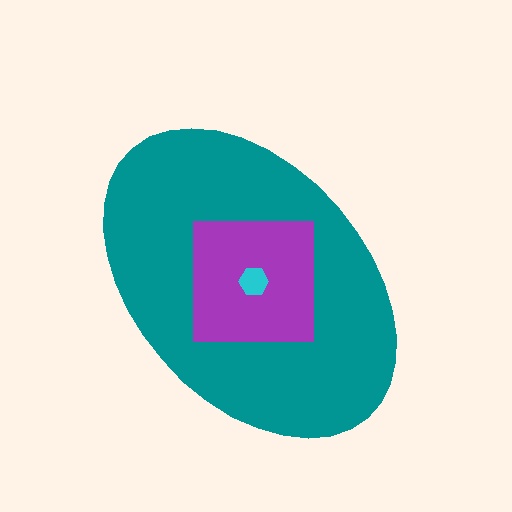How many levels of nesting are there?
3.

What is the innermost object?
The cyan hexagon.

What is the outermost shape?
The teal ellipse.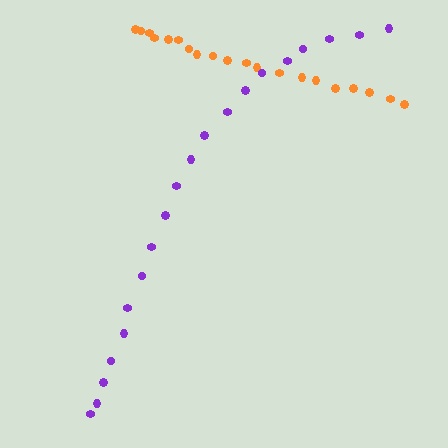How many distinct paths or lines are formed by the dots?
There are 2 distinct paths.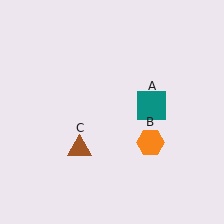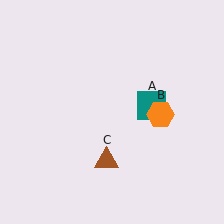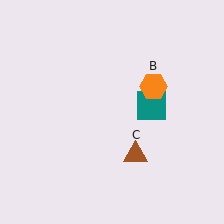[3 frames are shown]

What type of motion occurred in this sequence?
The orange hexagon (object B), brown triangle (object C) rotated counterclockwise around the center of the scene.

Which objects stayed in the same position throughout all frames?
Teal square (object A) remained stationary.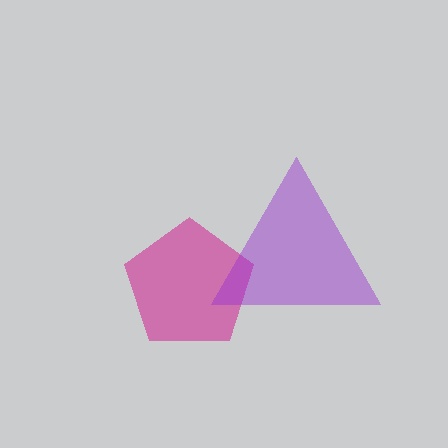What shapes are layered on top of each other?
The layered shapes are: a magenta pentagon, a purple triangle.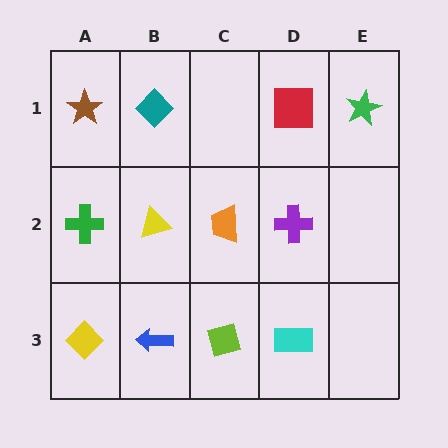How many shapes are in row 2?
4 shapes.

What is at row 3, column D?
A cyan rectangle.